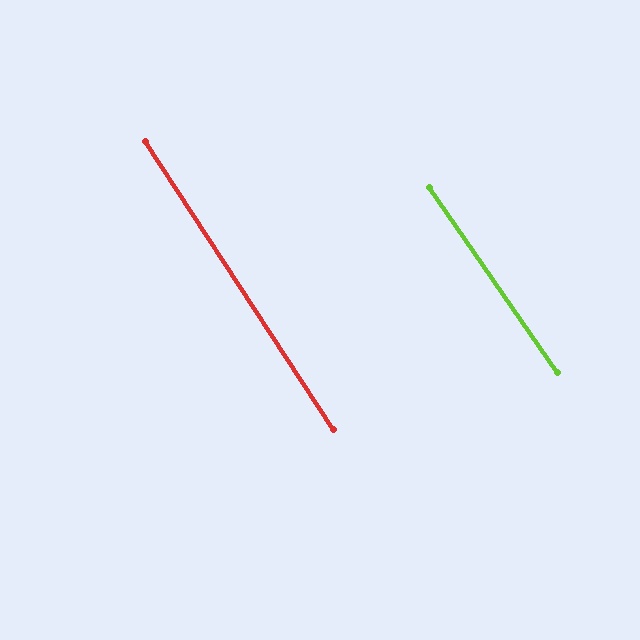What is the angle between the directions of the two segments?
Approximately 2 degrees.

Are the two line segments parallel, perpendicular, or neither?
Parallel — their directions differ by only 1.6°.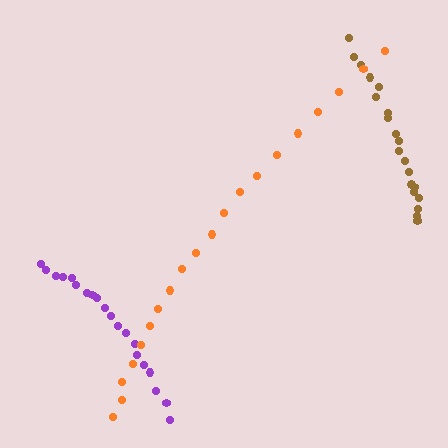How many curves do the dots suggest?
There are 3 distinct paths.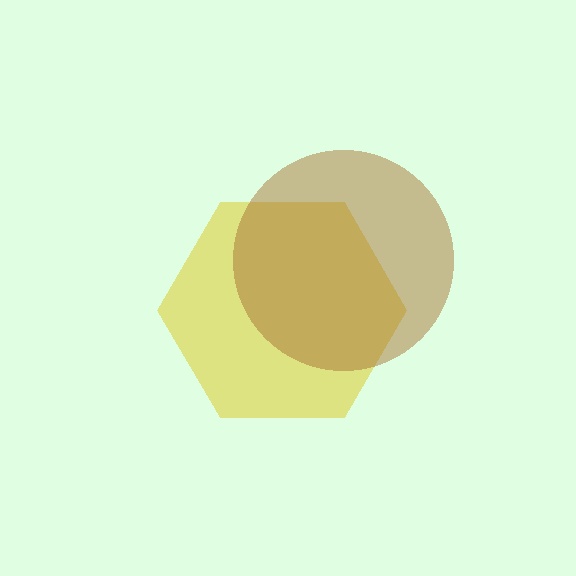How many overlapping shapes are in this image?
There are 2 overlapping shapes in the image.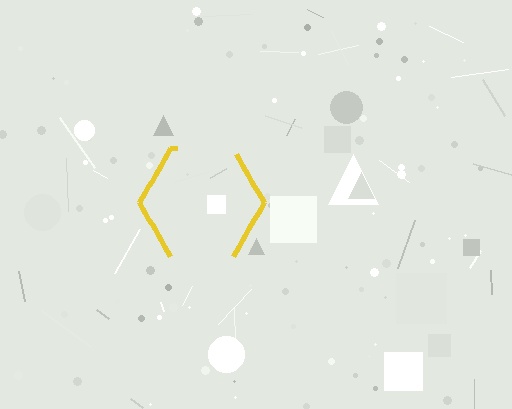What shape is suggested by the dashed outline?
The dashed outline suggests a hexagon.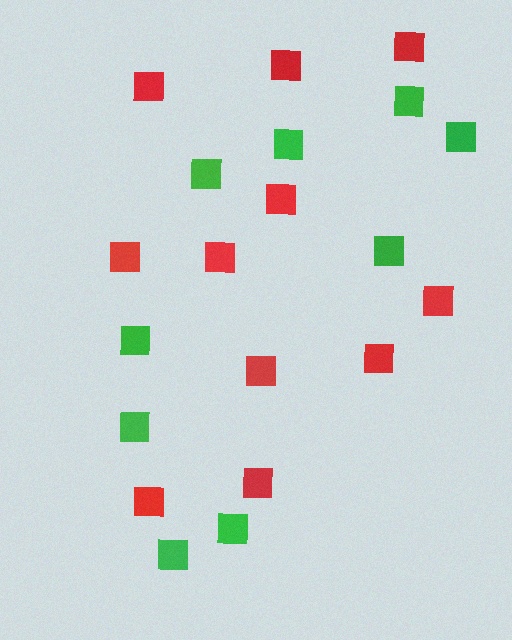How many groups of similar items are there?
There are 2 groups: one group of red squares (11) and one group of green squares (9).